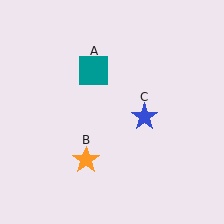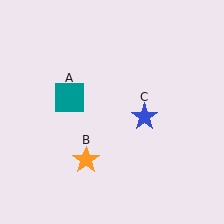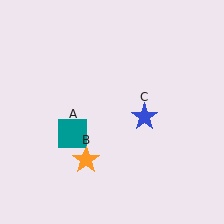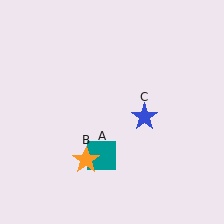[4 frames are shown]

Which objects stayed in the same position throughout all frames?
Orange star (object B) and blue star (object C) remained stationary.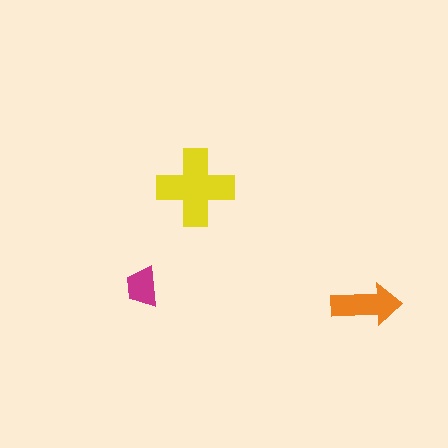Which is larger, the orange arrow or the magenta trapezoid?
The orange arrow.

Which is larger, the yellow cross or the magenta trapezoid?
The yellow cross.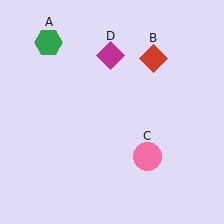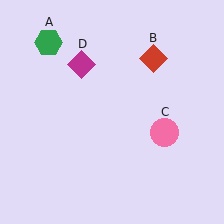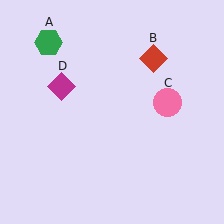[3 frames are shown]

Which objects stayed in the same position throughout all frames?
Green hexagon (object A) and red diamond (object B) remained stationary.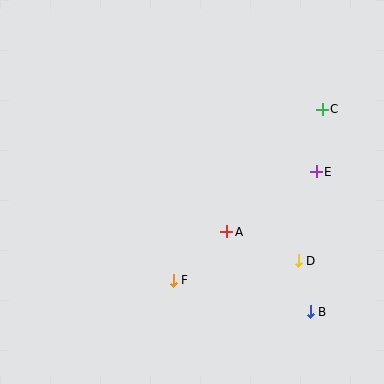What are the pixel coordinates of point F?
Point F is at (173, 280).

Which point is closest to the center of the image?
Point A at (227, 232) is closest to the center.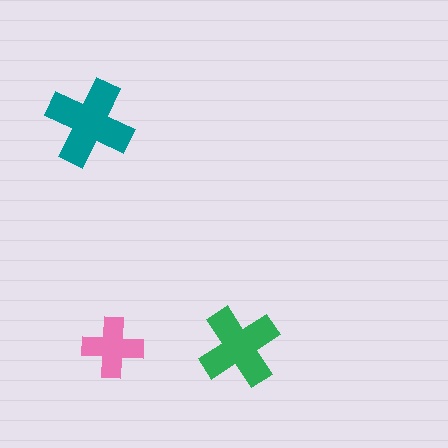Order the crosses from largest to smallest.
the teal one, the green one, the pink one.